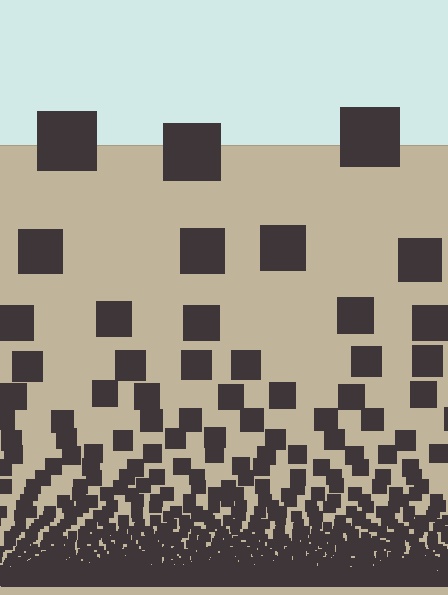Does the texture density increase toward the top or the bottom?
Density increases toward the bottom.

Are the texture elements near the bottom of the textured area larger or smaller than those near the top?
Smaller. The gradient is inverted — elements near the bottom are smaller and denser.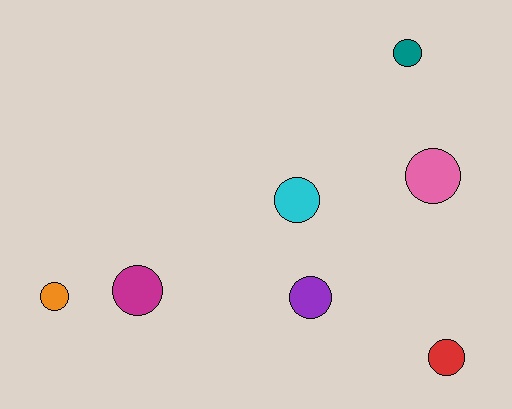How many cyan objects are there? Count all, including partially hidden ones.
There is 1 cyan object.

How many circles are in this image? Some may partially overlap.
There are 7 circles.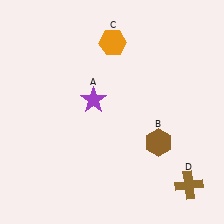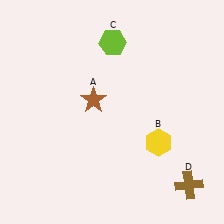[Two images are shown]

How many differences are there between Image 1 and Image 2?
There are 3 differences between the two images.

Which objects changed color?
A changed from purple to brown. B changed from brown to yellow. C changed from orange to lime.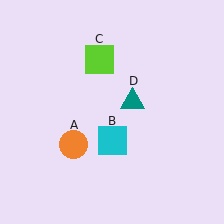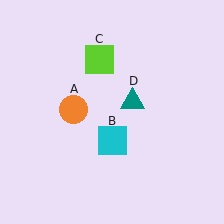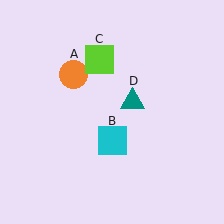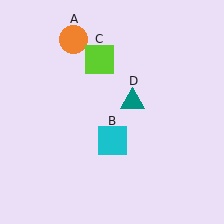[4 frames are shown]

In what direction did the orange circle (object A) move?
The orange circle (object A) moved up.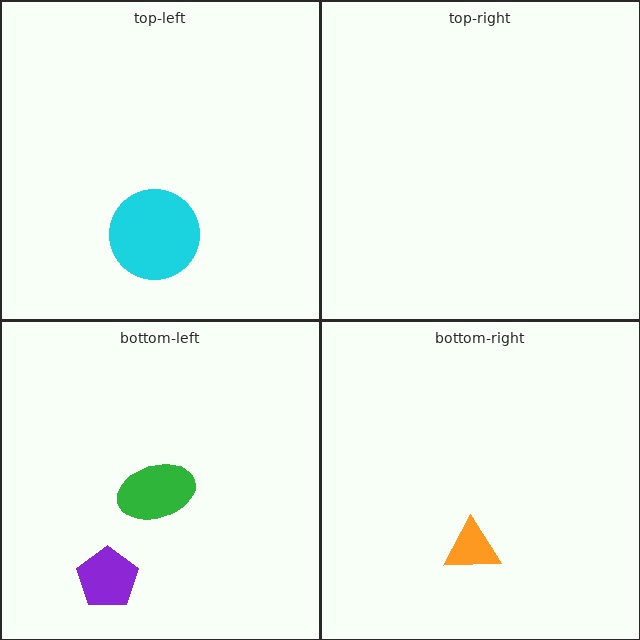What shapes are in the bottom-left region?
The green ellipse, the purple pentagon.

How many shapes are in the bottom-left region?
2.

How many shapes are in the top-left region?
1.